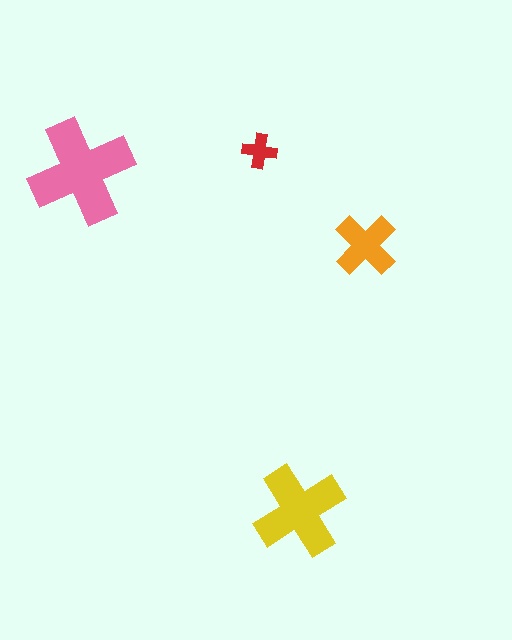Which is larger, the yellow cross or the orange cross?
The yellow one.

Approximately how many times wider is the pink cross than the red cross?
About 3 times wider.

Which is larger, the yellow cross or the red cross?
The yellow one.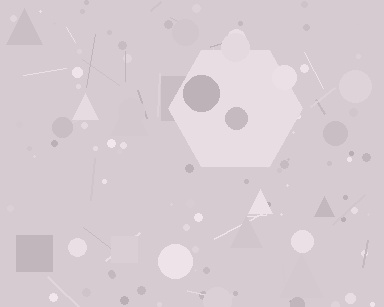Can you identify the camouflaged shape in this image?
The camouflaged shape is a hexagon.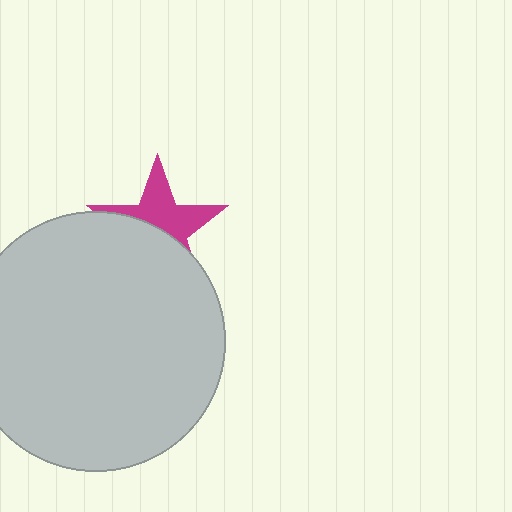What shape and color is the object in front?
The object in front is a light gray circle.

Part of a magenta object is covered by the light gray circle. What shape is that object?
It is a star.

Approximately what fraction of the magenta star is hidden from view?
Roughly 51% of the magenta star is hidden behind the light gray circle.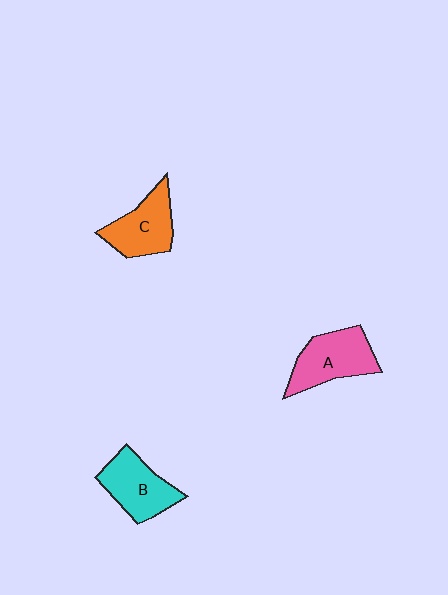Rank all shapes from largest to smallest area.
From largest to smallest: A (pink), B (cyan), C (orange).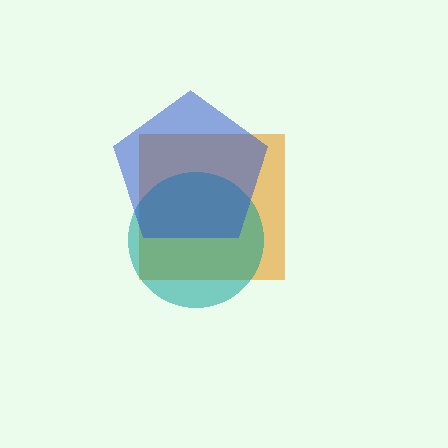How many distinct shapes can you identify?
There are 3 distinct shapes: an orange square, a teal circle, a blue pentagon.